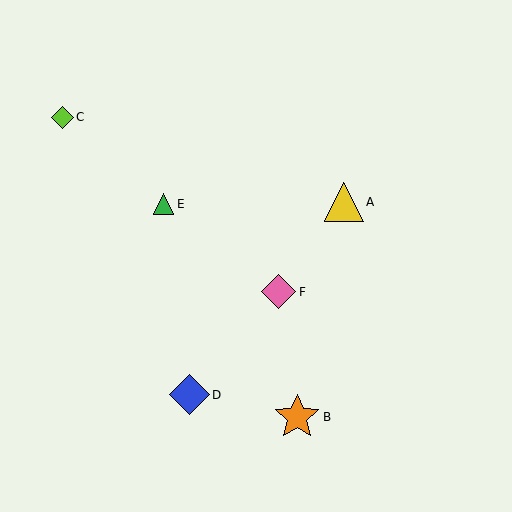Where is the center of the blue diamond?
The center of the blue diamond is at (189, 395).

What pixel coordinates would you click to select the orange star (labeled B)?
Click at (297, 417) to select the orange star B.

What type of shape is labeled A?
Shape A is a yellow triangle.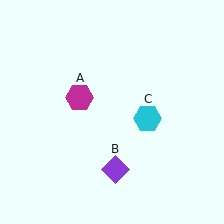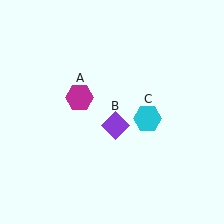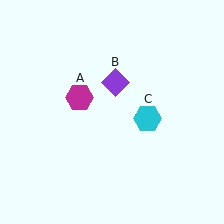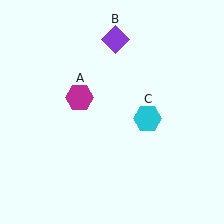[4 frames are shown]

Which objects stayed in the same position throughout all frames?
Magenta hexagon (object A) and cyan hexagon (object C) remained stationary.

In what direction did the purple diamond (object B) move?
The purple diamond (object B) moved up.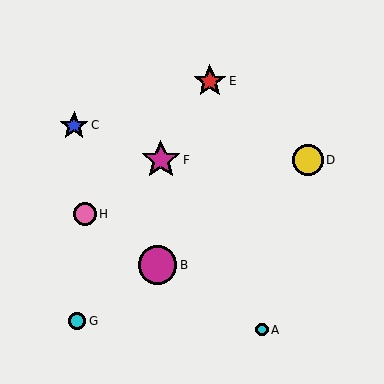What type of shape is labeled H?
Shape H is a pink circle.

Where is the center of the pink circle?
The center of the pink circle is at (85, 214).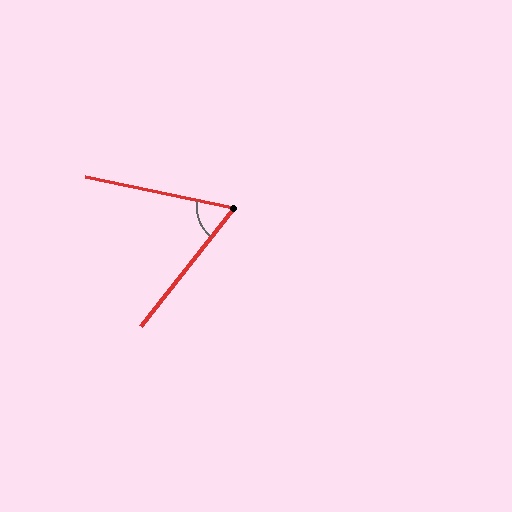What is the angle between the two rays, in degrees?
Approximately 64 degrees.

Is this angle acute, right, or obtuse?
It is acute.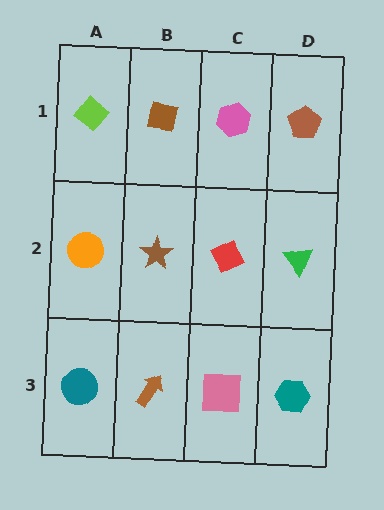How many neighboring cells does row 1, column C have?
3.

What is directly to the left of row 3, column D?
A pink square.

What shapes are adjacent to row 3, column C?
A red diamond (row 2, column C), a brown arrow (row 3, column B), a teal hexagon (row 3, column D).